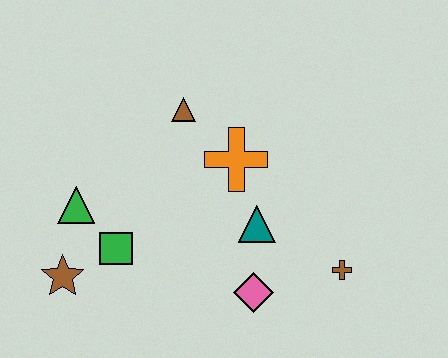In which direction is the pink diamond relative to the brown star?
The pink diamond is to the right of the brown star.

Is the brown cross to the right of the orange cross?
Yes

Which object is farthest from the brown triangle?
The brown cross is farthest from the brown triangle.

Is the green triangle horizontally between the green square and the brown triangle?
No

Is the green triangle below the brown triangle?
Yes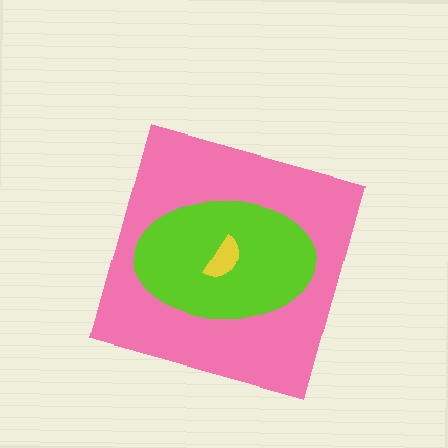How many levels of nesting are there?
3.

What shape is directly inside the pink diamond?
The lime ellipse.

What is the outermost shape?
The pink diamond.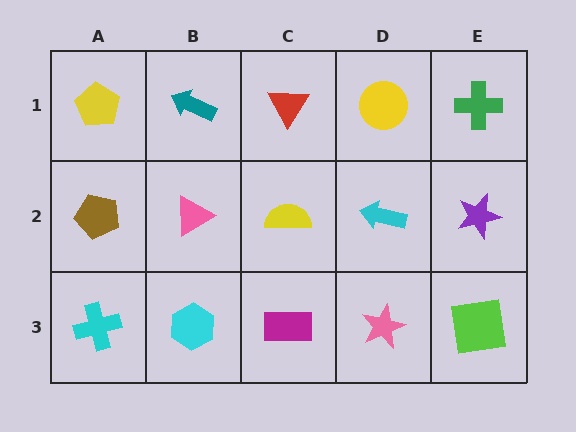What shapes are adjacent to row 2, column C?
A red triangle (row 1, column C), a magenta rectangle (row 3, column C), a pink triangle (row 2, column B), a cyan arrow (row 2, column D).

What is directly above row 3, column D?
A cyan arrow.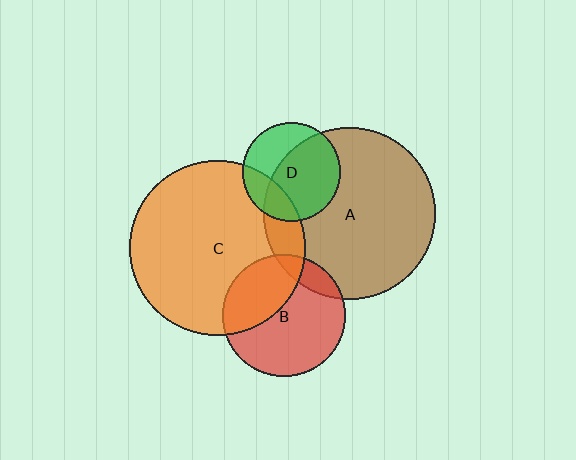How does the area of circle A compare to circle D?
Approximately 3.0 times.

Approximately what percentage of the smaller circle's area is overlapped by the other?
Approximately 10%.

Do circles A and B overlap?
Yes.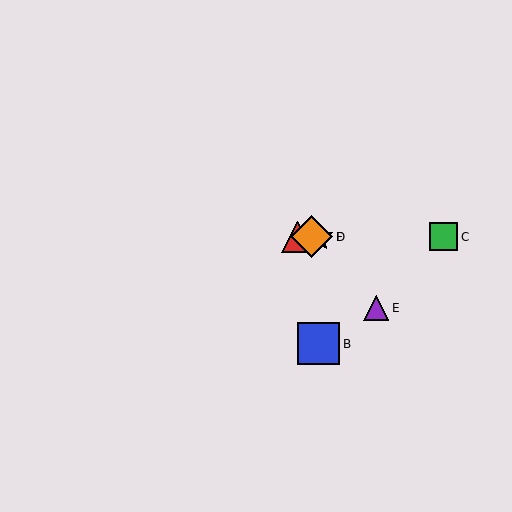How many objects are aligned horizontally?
4 objects (A, C, D, F) are aligned horizontally.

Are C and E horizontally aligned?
No, C is at y≈237 and E is at y≈308.